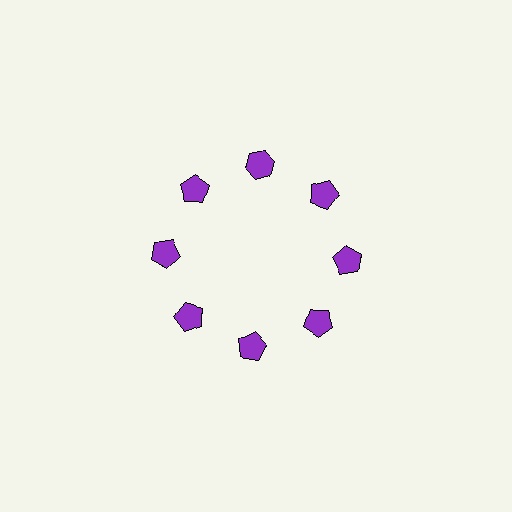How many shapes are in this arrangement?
There are 8 shapes arranged in a ring pattern.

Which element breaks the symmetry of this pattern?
The purple hexagon at roughly the 12 o'clock position breaks the symmetry. All other shapes are purple pentagons.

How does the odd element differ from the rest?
It has a different shape: hexagon instead of pentagon.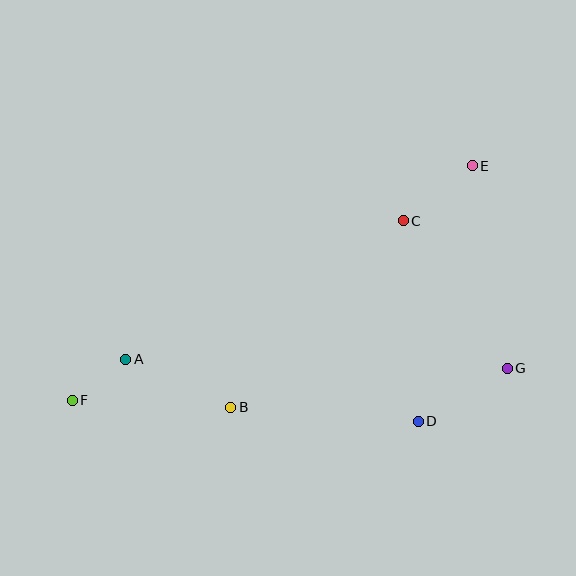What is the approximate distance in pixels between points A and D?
The distance between A and D is approximately 299 pixels.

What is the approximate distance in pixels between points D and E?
The distance between D and E is approximately 261 pixels.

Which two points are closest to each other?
Points A and F are closest to each other.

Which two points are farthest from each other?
Points E and F are farthest from each other.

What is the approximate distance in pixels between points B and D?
The distance between B and D is approximately 188 pixels.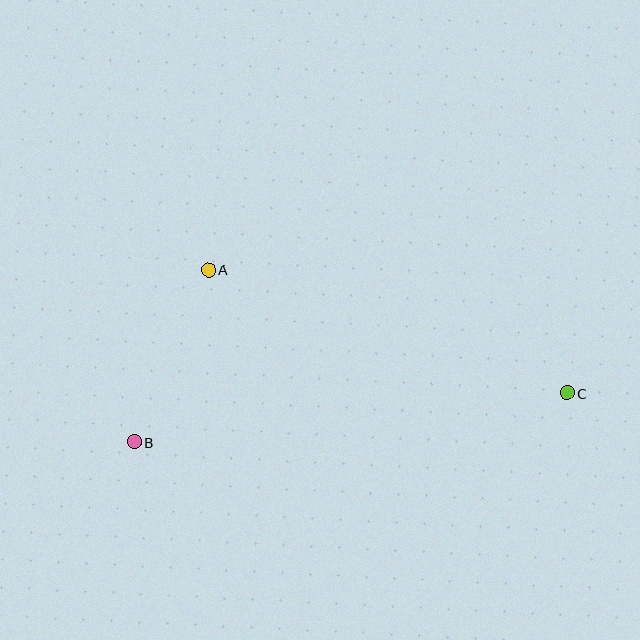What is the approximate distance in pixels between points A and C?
The distance between A and C is approximately 379 pixels.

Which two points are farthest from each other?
Points B and C are farthest from each other.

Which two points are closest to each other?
Points A and B are closest to each other.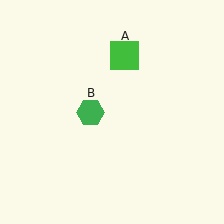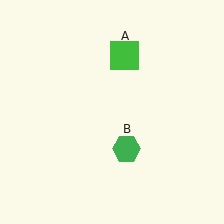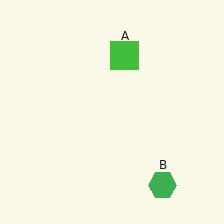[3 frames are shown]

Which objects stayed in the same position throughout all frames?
Green square (object A) remained stationary.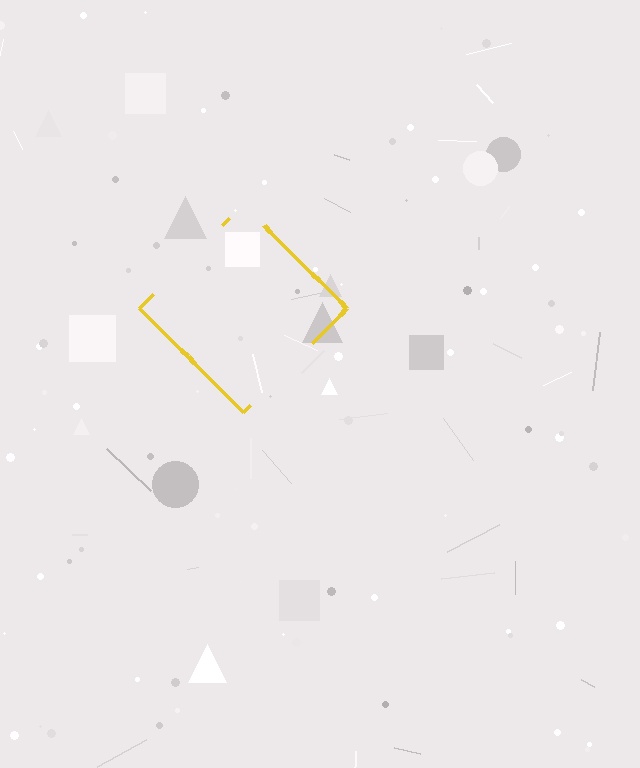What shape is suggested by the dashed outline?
The dashed outline suggests a diamond.